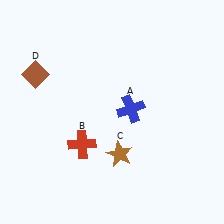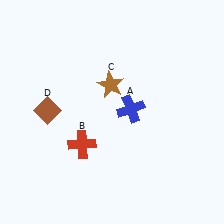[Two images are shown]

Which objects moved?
The objects that moved are: the brown star (C), the brown diamond (D).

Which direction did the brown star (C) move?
The brown star (C) moved up.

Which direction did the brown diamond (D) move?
The brown diamond (D) moved down.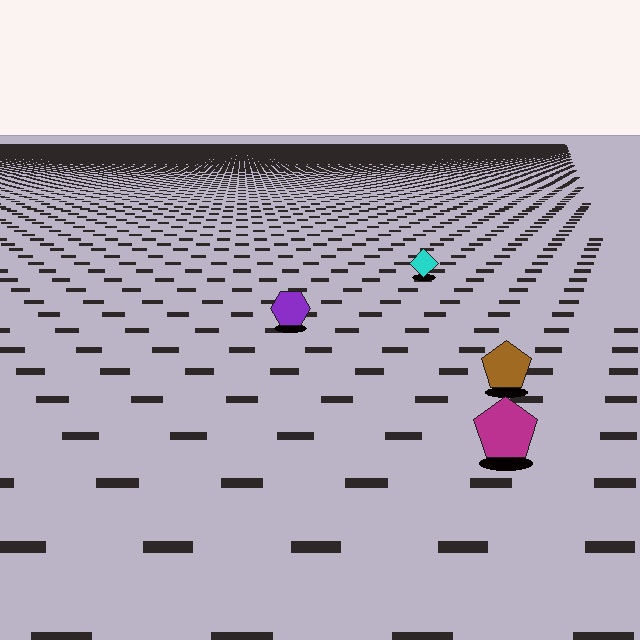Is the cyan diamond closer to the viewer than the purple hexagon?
No. The purple hexagon is closer — you can tell from the texture gradient: the ground texture is coarser near it.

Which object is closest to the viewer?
The magenta pentagon is closest. The texture marks near it are larger and more spread out.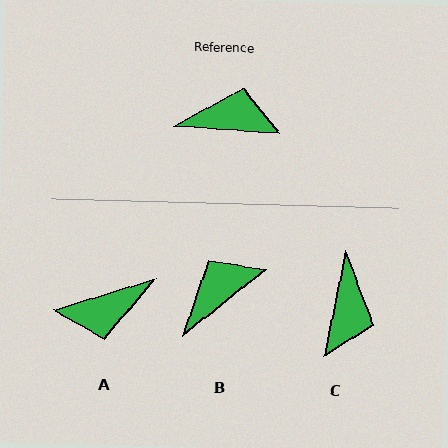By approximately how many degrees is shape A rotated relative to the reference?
Approximately 159 degrees clockwise.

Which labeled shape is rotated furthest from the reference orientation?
A, about 159 degrees away.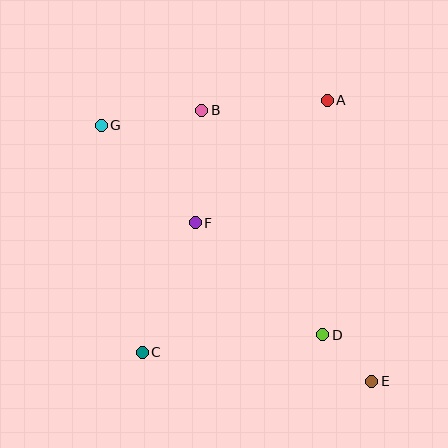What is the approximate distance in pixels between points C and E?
The distance between C and E is approximately 231 pixels.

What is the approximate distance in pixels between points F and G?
The distance between F and G is approximately 136 pixels.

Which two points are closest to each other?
Points D and E are closest to each other.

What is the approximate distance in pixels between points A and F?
The distance between A and F is approximately 180 pixels.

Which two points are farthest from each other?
Points E and G are farthest from each other.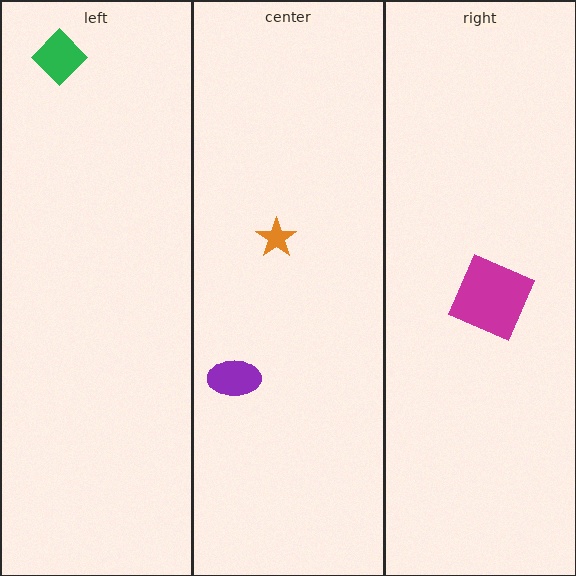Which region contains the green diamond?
The left region.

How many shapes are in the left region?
1.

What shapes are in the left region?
The green diamond.